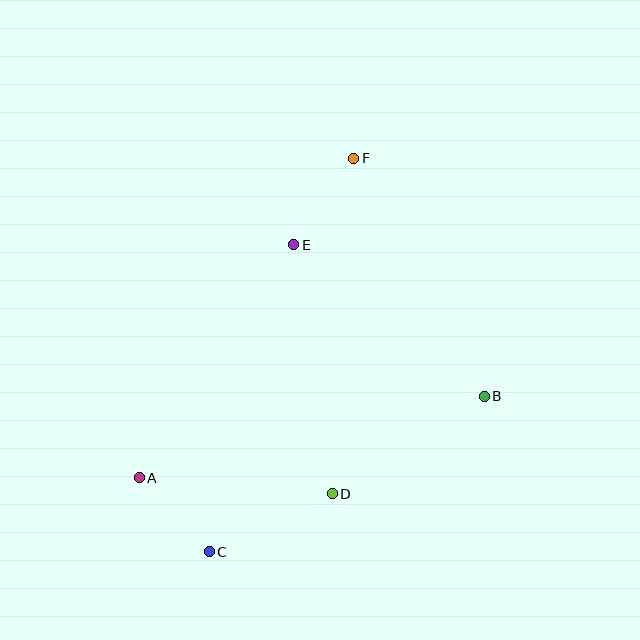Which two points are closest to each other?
Points A and C are closest to each other.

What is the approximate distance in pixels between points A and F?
The distance between A and F is approximately 384 pixels.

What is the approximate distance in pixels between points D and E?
The distance between D and E is approximately 252 pixels.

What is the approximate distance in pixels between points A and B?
The distance between A and B is approximately 354 pixels.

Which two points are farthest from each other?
Points C and F are farthest from each other.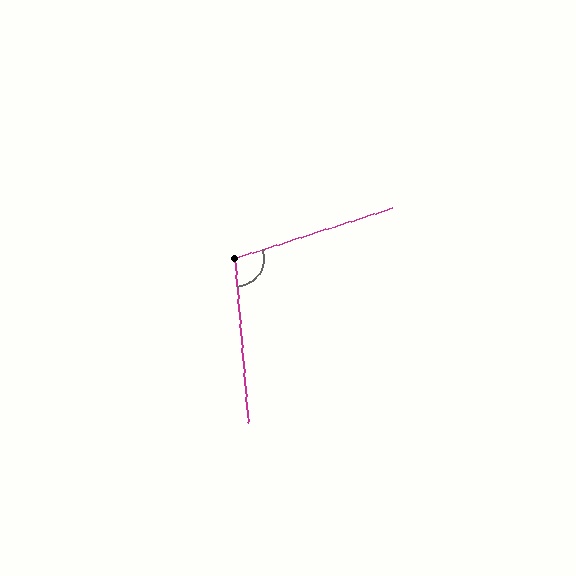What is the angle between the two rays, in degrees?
Approximately 103 degrees.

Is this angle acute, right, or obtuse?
It is obtuse.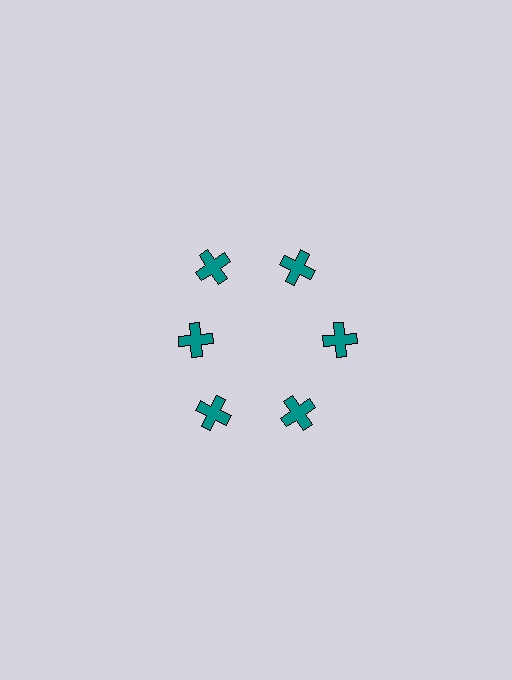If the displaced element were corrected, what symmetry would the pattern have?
It would have 6-fold rotational symmetry — the pattern would map onto itself every 60 degrees.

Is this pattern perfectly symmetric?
No. The 6 teal crosses are arranged in a ring, but one element near the 9 o'clock position is pulled inward toward the center, breaking the 6-fold rotational symmetry.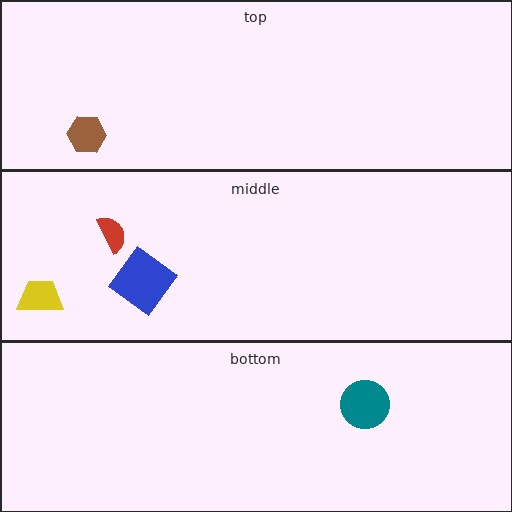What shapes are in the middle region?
The blue diamond, the yellow trapezoid, the red semicircle.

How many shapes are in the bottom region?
1.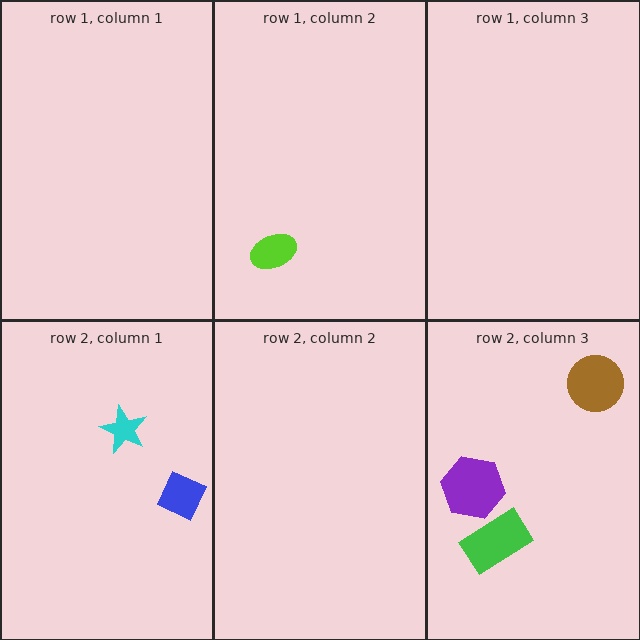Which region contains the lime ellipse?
The row 1, column 2 region.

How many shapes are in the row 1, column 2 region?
1.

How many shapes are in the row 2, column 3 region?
3.